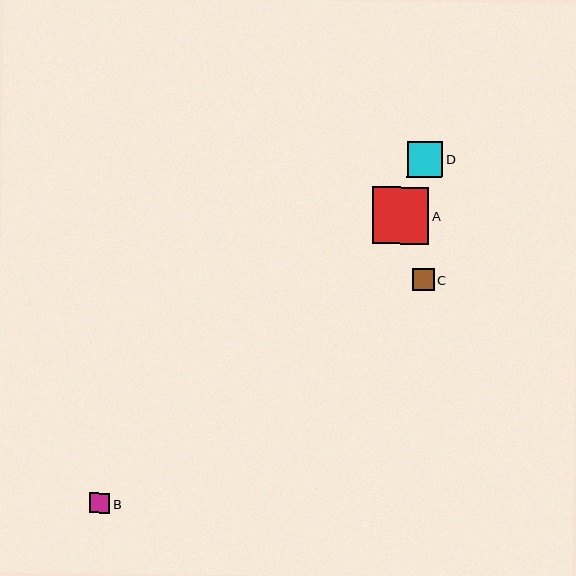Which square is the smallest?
Square B is the smallest with a size of approximately 20 pixels.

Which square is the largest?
Square A is the largest with a size of approximately 56 pixels.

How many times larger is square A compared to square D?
Square A is approximately 1.6 times the size of square D.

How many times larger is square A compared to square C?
Square A is approximately 2.5 times the size of square C.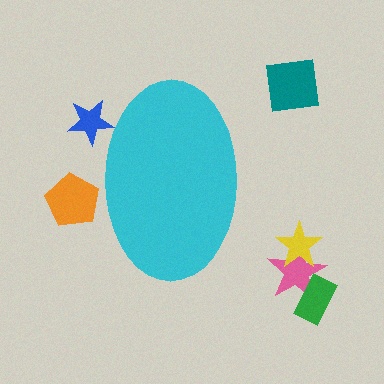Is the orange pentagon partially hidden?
Yes, the orange pentagon is partially hidden behind the cyan ellipse.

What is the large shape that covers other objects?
A cyan ellipse.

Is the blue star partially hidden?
Yes, the blue star is partially hidden behind the cyan ellipse.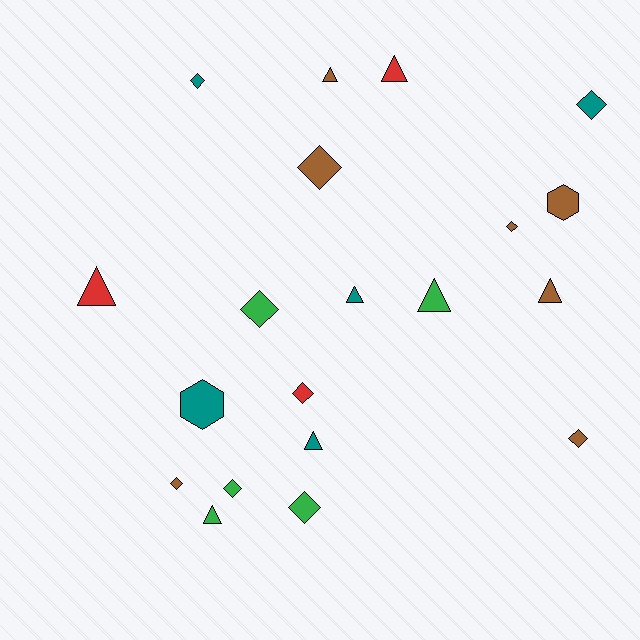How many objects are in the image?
There are 20 objects.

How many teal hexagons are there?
There is 1 teal hexagon.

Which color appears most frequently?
Brown, with 7 objects.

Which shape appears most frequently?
Diamond, with 10 objects.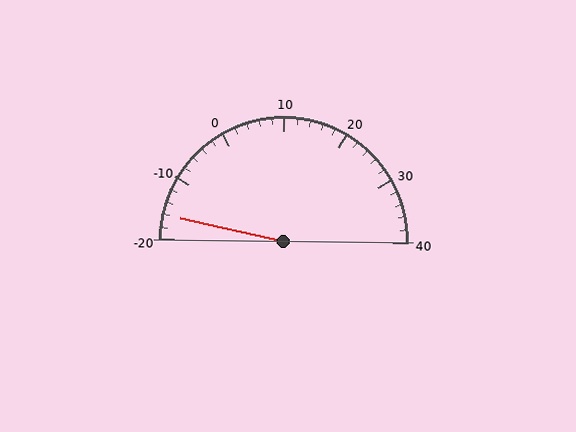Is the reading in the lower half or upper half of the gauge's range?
The reading is in the lower half of the range (-20 to 40).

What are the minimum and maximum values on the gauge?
The gauge ranges from -20 to 40.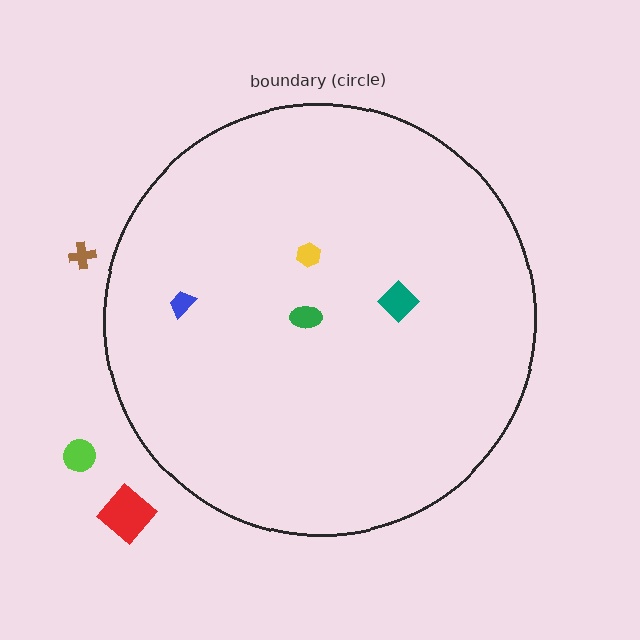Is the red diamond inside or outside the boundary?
Outside.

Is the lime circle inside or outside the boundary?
Outside.